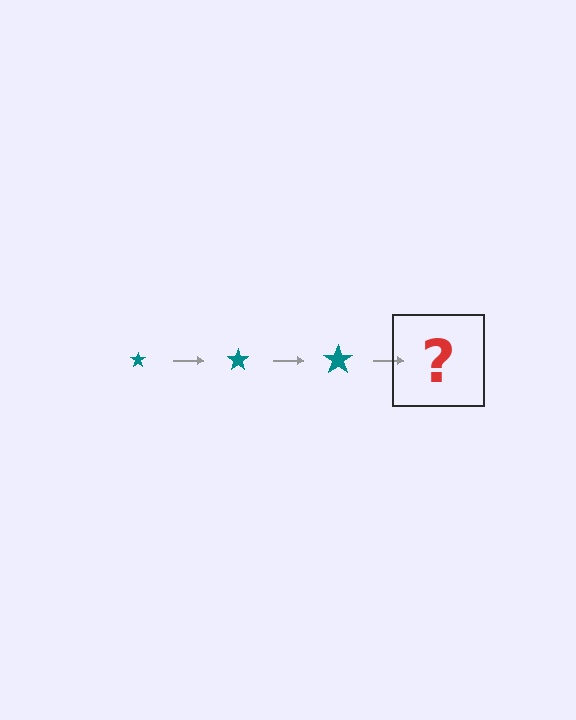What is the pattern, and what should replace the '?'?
The pattern is that the star gets progressively larger each step. The '?' should be a teal star, larger than the previous one.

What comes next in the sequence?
The next element should be a teal star, larger than the previous one.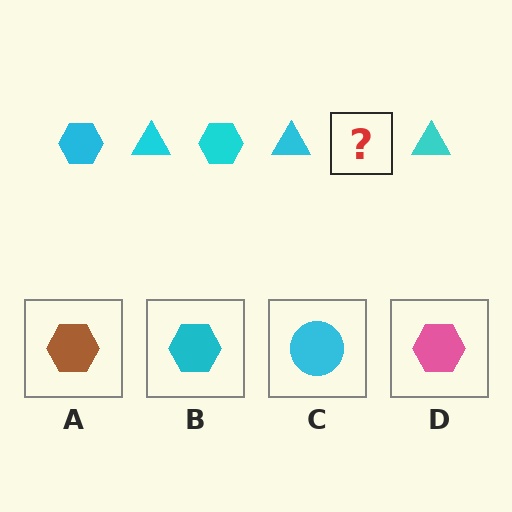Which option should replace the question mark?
Option B.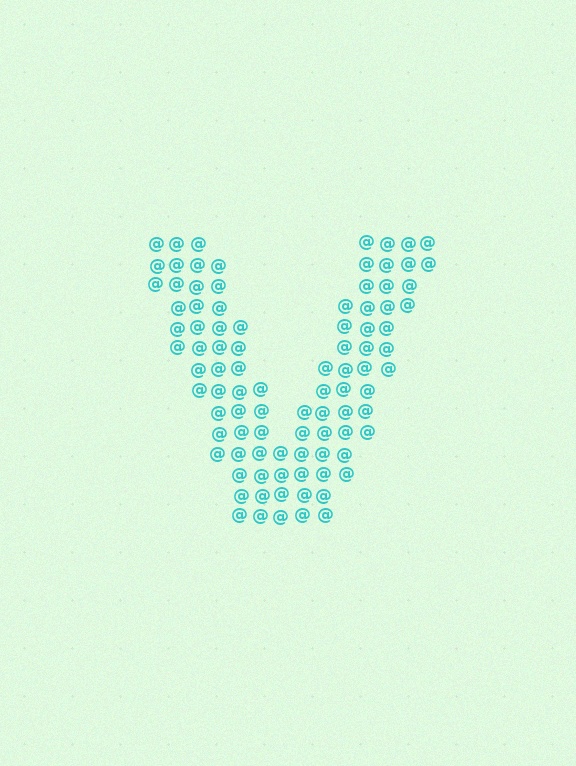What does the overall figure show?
The overall figure shows the letter V.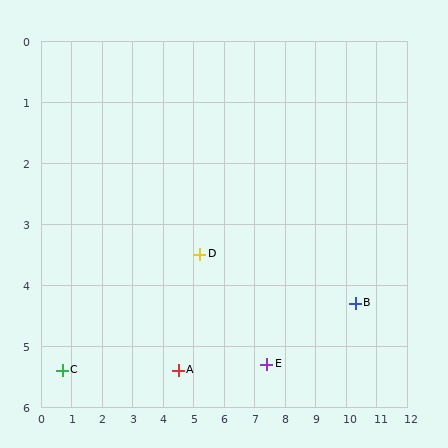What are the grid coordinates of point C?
Point C is at approximately (0.7, 5.4).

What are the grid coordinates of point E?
Point E is at approximately (7.4, 5.3).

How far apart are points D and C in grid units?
Points D and C are about 4.9 grid units apart.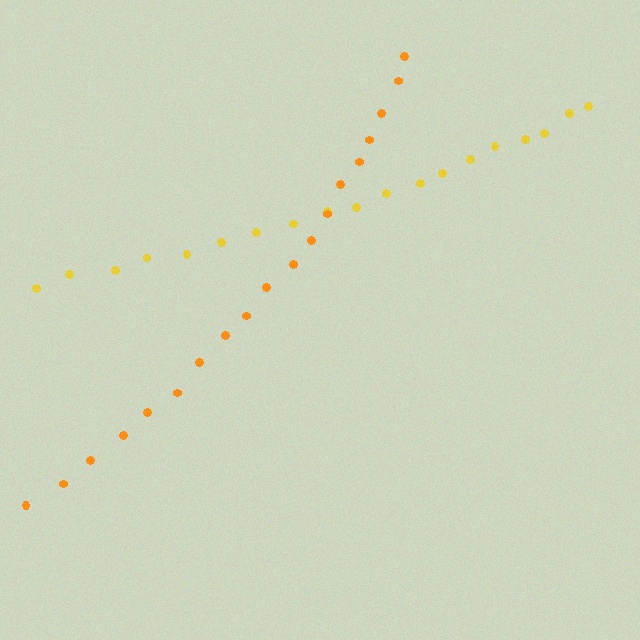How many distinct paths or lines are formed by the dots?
There are 2 distinct paths.